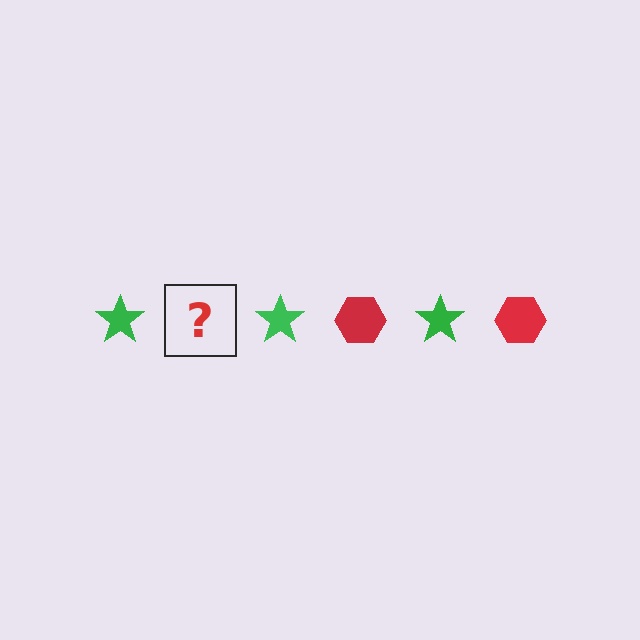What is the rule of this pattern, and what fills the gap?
The rule is that the pattern alternates between green star and red hexagon. The gap should be filled with a red hexagon.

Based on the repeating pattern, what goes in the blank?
The blank should be a red hexagon.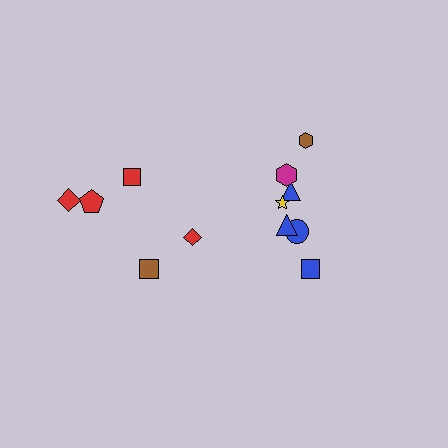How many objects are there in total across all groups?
There are 12 objects.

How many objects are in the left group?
There are 5 objects.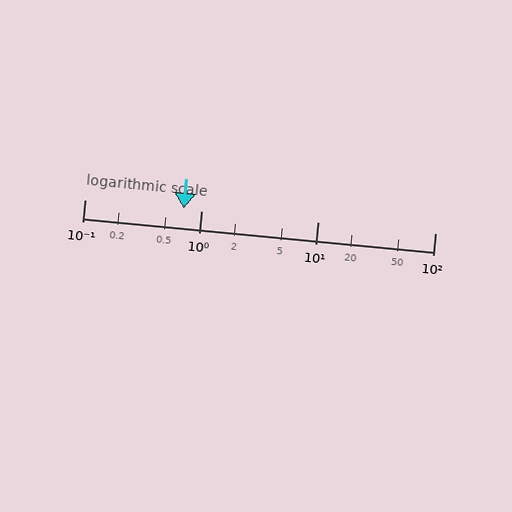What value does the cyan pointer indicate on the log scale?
The pointer indicates approximately 0.71.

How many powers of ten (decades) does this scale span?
The scale spans 3 decades, from 0.1 to 100.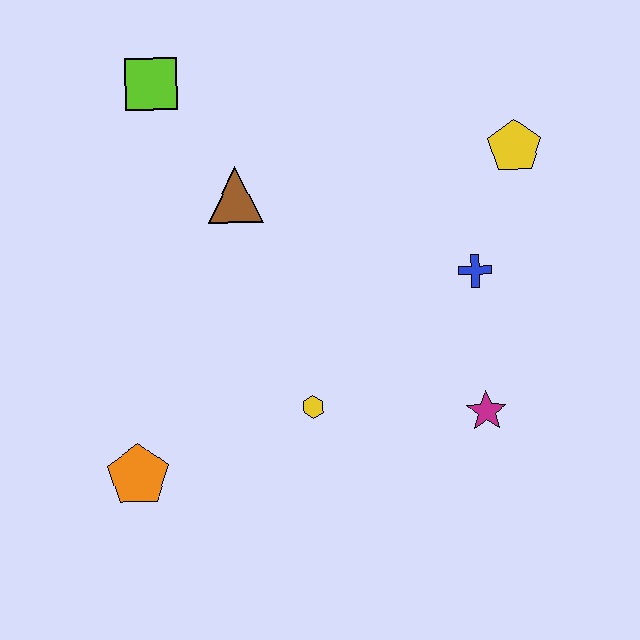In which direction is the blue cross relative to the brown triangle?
The blue cross is to the right of the brown triangle.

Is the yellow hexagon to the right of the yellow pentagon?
No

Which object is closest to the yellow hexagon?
The magenta star is closest to the yellow hexagon.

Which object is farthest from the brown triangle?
The magenta star is farthest from the brown triangle.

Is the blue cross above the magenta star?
Yes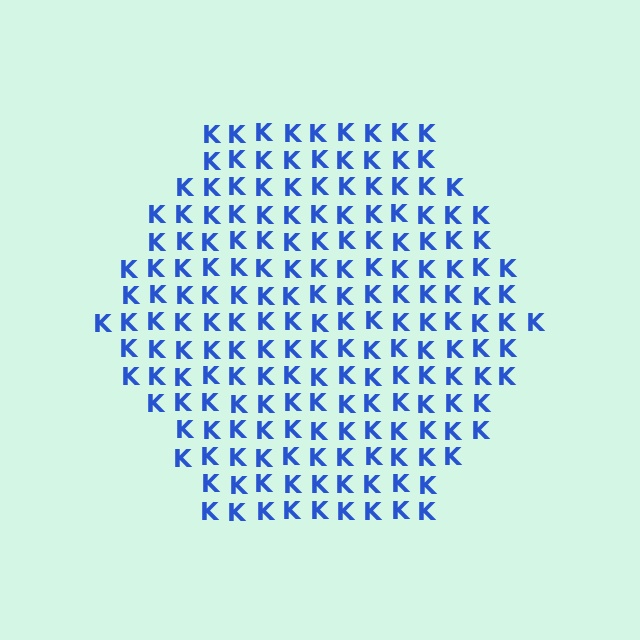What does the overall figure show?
The overall figure shows a hexagon.